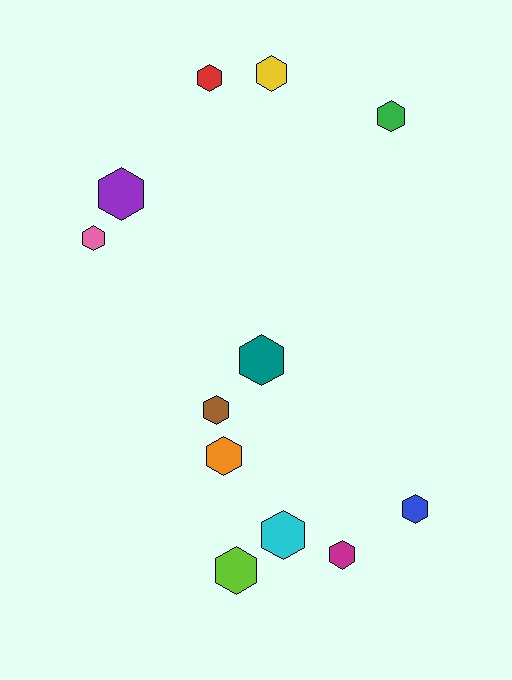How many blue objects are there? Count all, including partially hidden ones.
There is 1 blue object.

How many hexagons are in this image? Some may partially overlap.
There are 12 hexagons.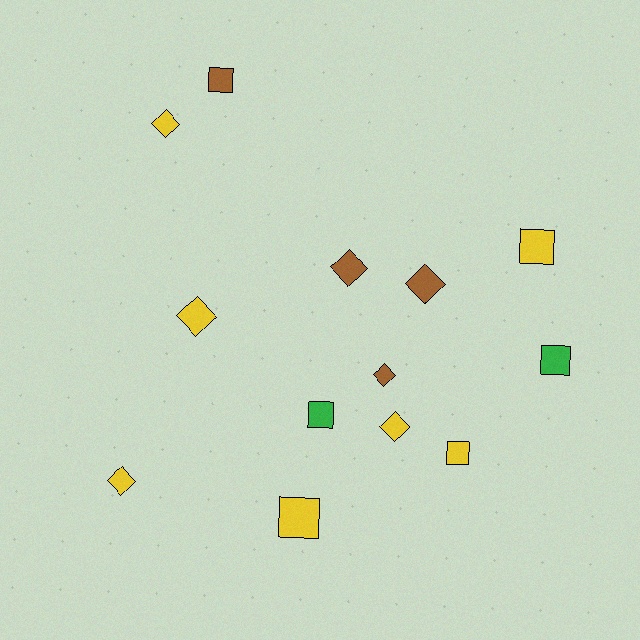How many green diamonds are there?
There are no green diamonds.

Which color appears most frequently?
Yellow, with 7 objects.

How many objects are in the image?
There are 13 objects.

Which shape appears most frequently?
Diamond, with 7 objects.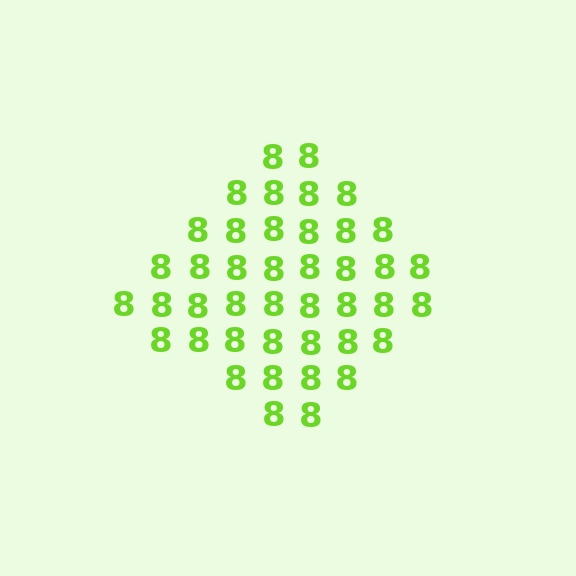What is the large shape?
The large shape is a diamond.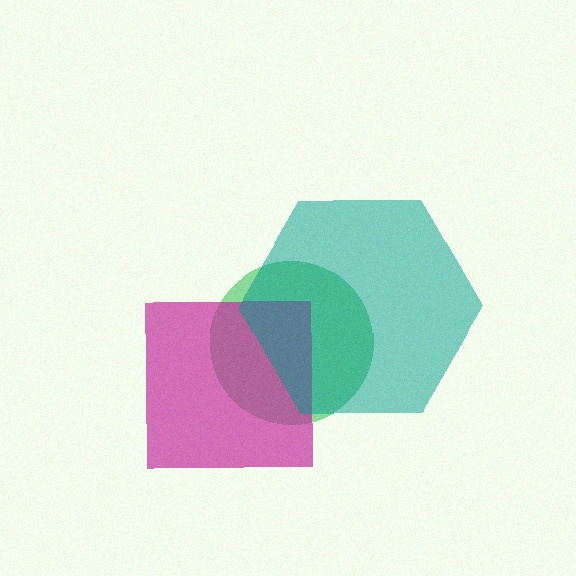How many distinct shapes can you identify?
There are 3 distinct shapes: a green circle, a magenta square, a teal hexagon.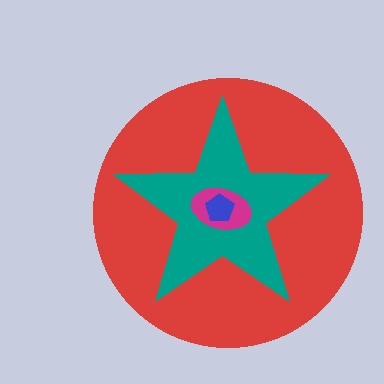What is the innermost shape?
The blue pentagon.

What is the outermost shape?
The red circle.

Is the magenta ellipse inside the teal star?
Yes.